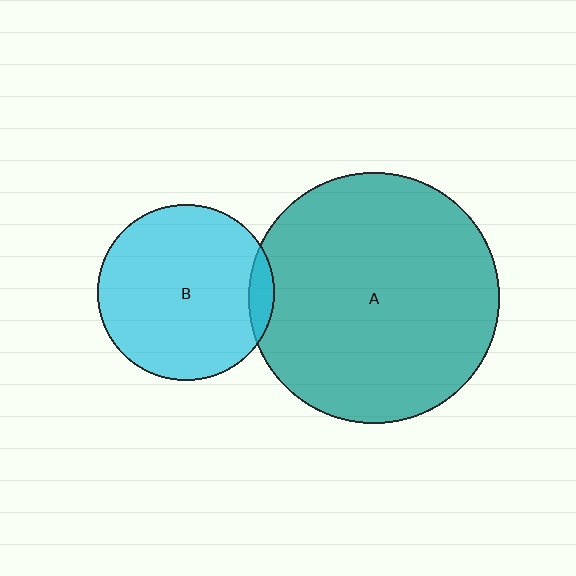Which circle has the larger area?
Circle A (teal).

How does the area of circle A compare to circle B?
Approximately 2.0 times.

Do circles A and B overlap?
Yes.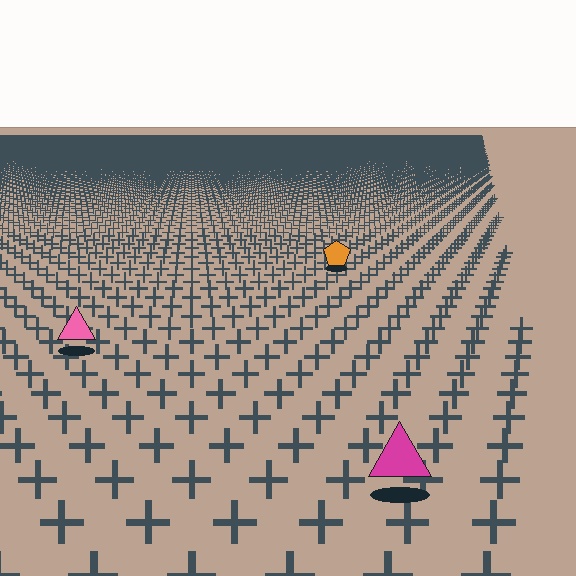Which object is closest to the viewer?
The magenta triangle is closest. The texture marks near it are larger and more spread out.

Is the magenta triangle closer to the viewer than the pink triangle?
Yes. The magenta triangle is closer — you can tell from the texture gradient: the ground texture is coarser near it.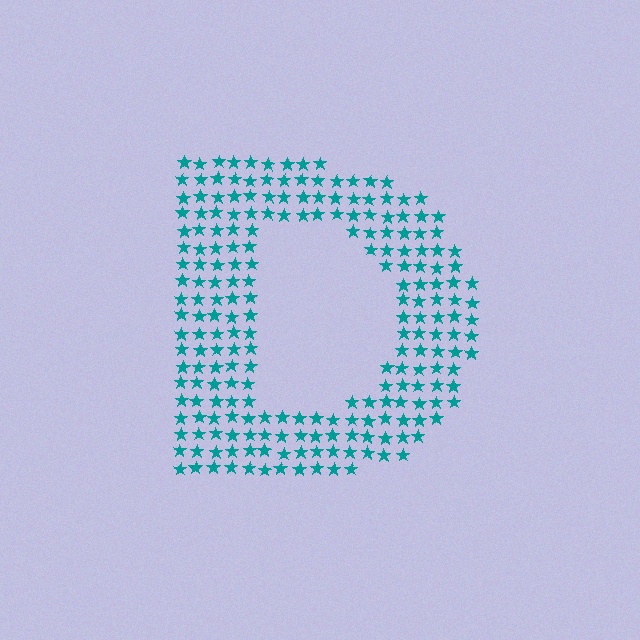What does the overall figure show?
The overall figure shows the letter D.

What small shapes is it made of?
It is made of small stars.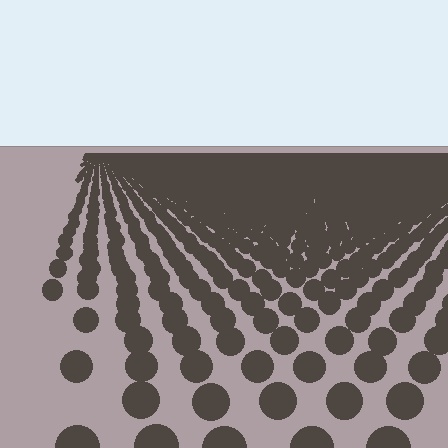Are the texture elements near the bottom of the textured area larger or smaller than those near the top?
Larger. Near the bottom, elements are closer to the viewer and appear at a bigger on-screen size.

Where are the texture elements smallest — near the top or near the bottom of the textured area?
Near the top.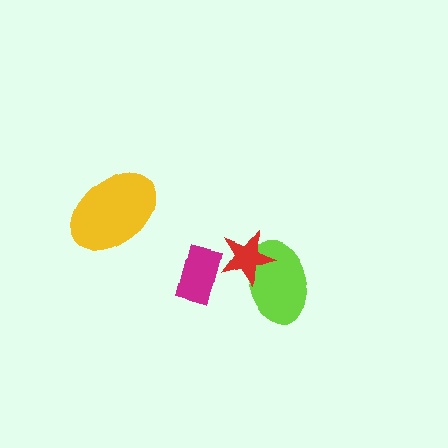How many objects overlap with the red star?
2 objects overlap with the red star.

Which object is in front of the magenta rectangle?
The red star is in front of the magenta rectangle.